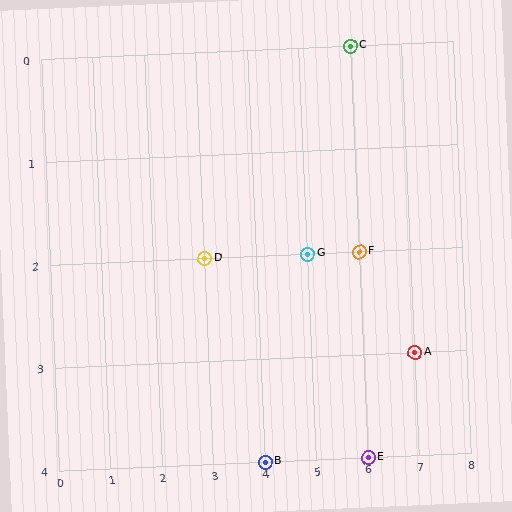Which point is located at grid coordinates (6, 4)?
Point E is at (6, 4).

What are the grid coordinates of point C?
Point C is at grid coordinates (6, 0).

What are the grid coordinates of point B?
Point B is at grid coordinates (4, 4).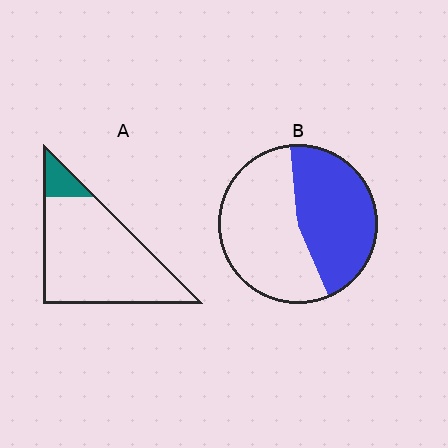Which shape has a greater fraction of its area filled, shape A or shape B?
Shape B.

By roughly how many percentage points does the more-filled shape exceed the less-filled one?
By roughly 35 percentage points (B over A).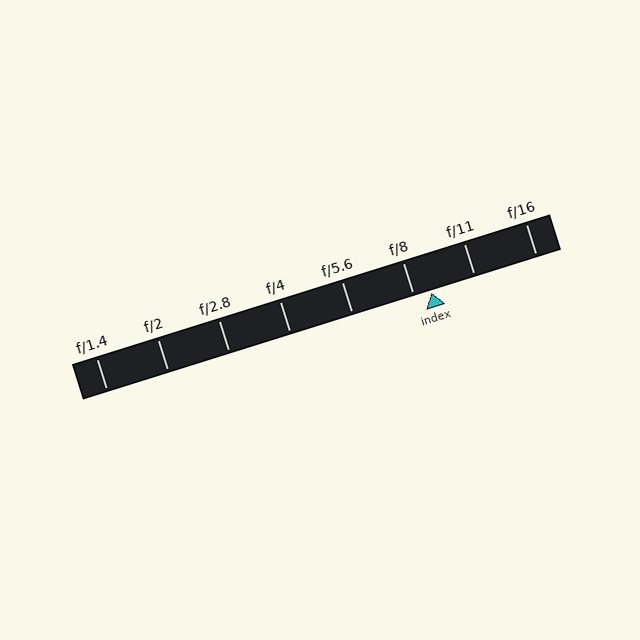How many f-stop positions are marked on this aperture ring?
There are 8 f-stop positions marked.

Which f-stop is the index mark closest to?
The index mark is closest to f/8.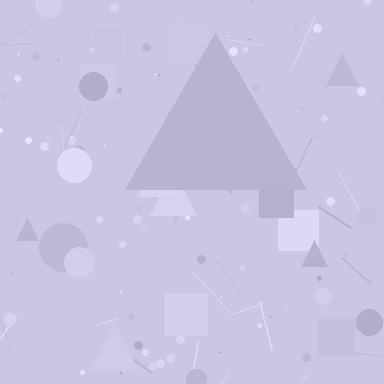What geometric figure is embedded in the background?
A triangle is embedded in the background.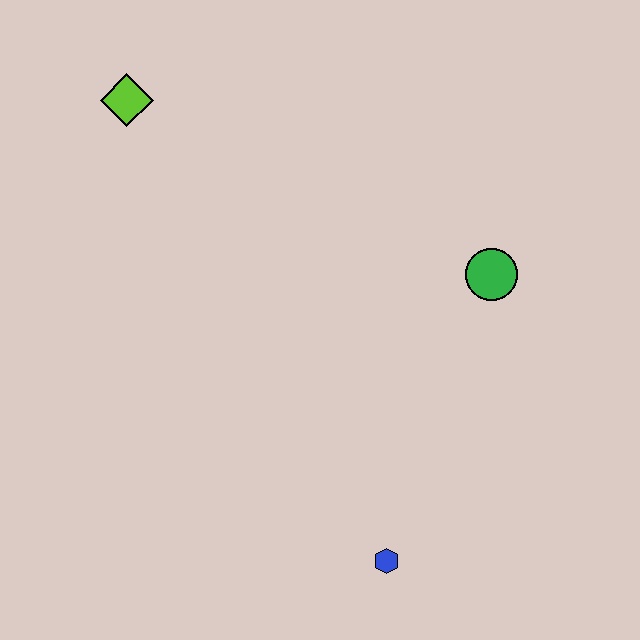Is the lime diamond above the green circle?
Yes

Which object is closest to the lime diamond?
The green circle is closest to the lime diamond.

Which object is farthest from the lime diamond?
The blue hexagon is farthest from the lime diamond.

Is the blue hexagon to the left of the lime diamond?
No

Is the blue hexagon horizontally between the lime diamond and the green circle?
Yes